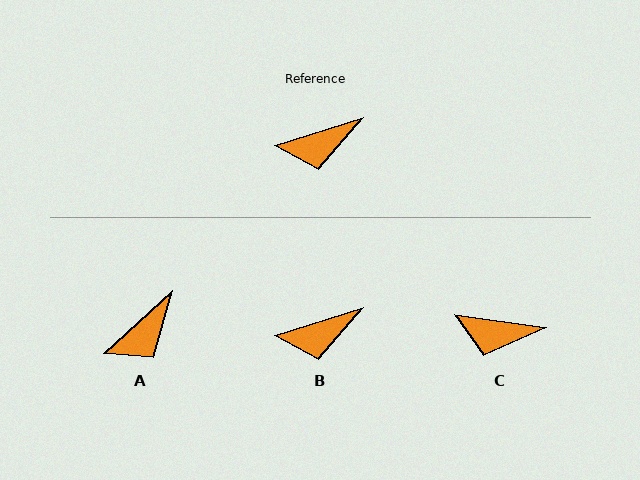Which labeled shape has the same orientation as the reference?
B.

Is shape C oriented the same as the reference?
No, it is off by about 25 degrees.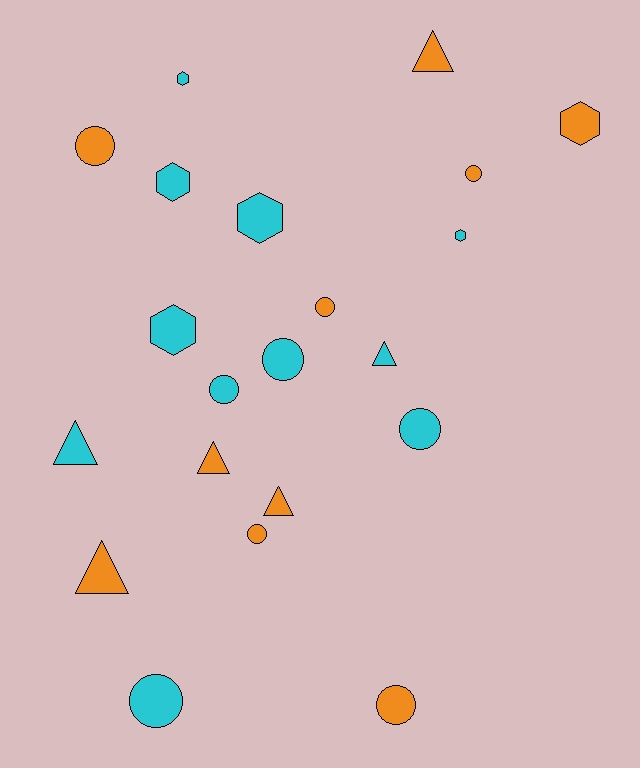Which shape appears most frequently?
Circle, with 9 objects.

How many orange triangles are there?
There are 4 orange triangles.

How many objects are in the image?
There are 21 objects.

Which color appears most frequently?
Cyan, with 11 objects.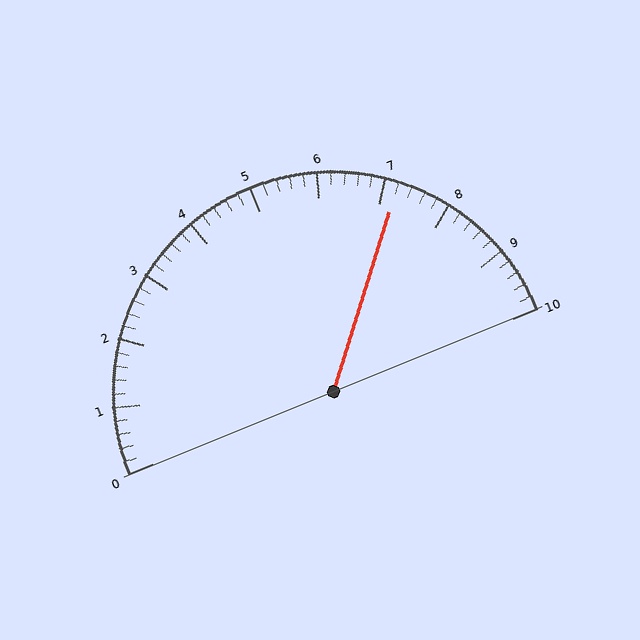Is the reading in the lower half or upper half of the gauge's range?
The reading is in the upper half of the range (0 to 10).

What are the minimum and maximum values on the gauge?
The gauge ranges from 0 to 10.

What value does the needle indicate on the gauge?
The needle indicates approximately 7.2.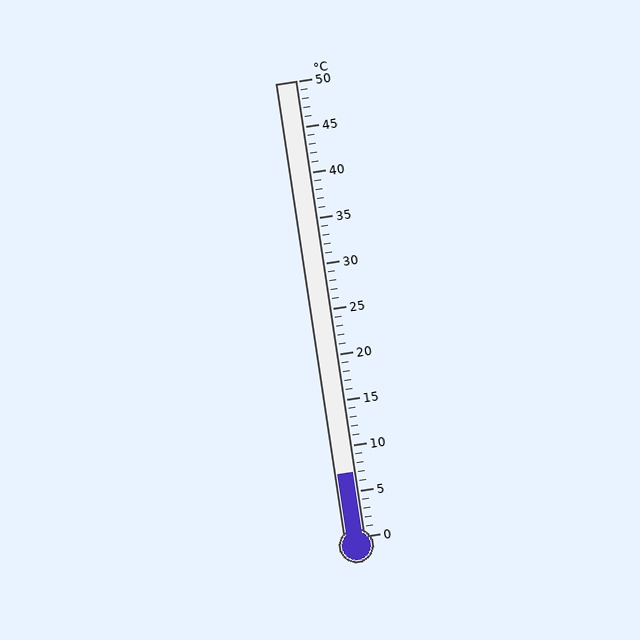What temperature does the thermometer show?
The thermometer shows approximately 7°C.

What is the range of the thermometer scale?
The thermometer scale ranges from 0°C to 50°C.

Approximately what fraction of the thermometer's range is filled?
The thermometer is filled to approximately 15% of its range.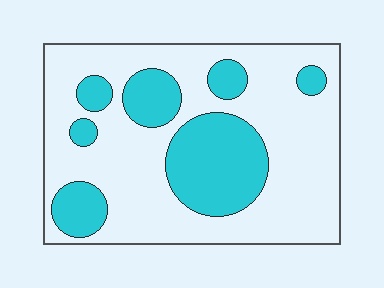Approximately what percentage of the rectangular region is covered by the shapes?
Approximately 30%.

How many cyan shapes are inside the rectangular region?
7.